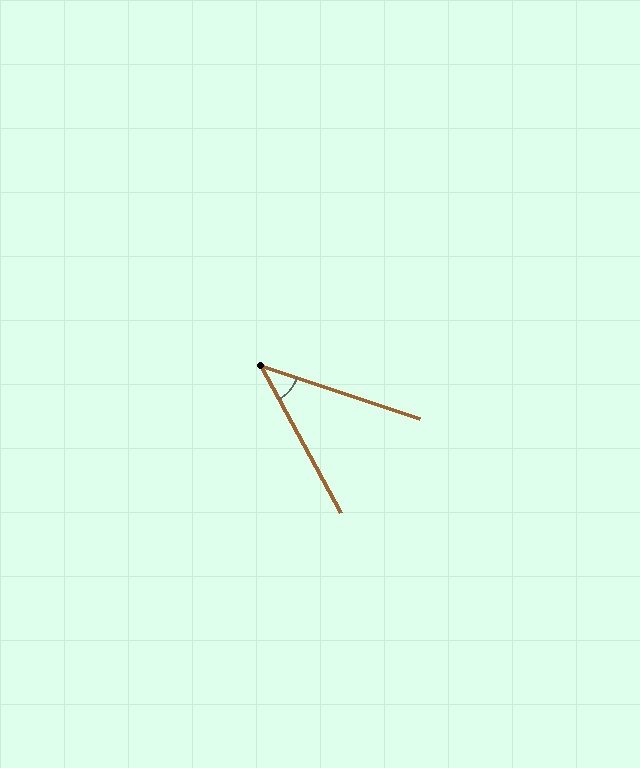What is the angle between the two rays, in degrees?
Approximately 43 degrees.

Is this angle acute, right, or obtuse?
It is acute.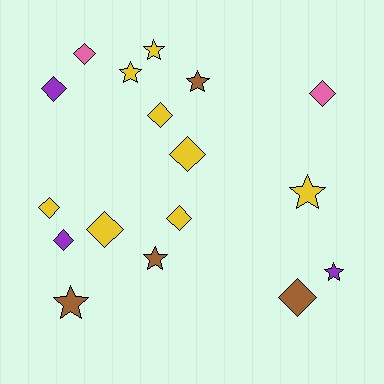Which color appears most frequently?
Yellow, with 8 objects.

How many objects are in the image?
There are 17 objects.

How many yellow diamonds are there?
There are 5 yellow diamonds.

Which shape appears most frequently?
Diamond, with 10 objects.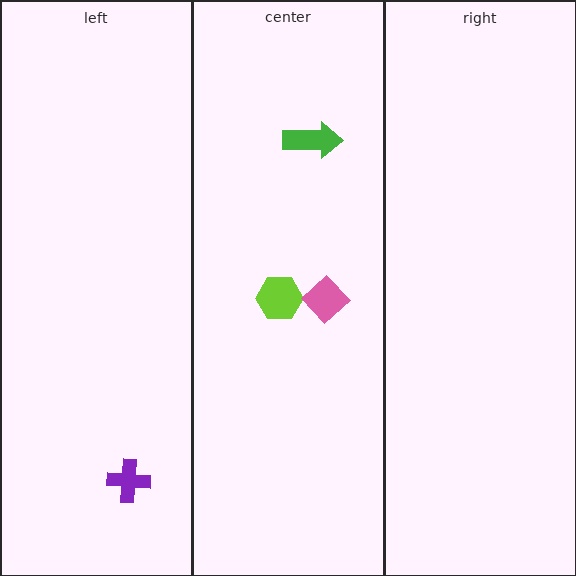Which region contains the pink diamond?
The center region.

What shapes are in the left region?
The purple cross.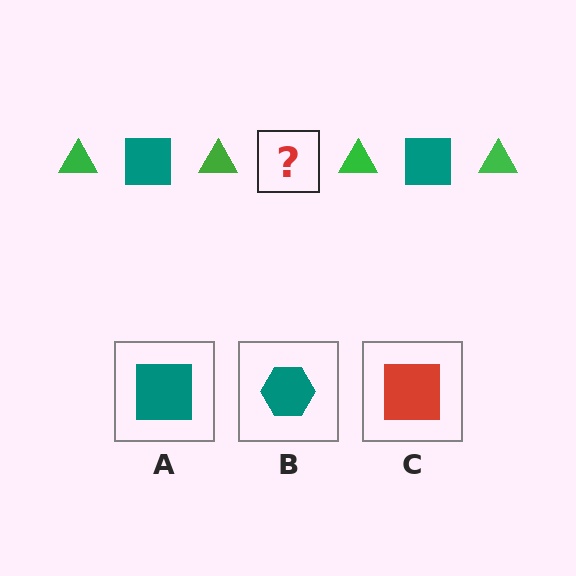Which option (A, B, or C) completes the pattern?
A.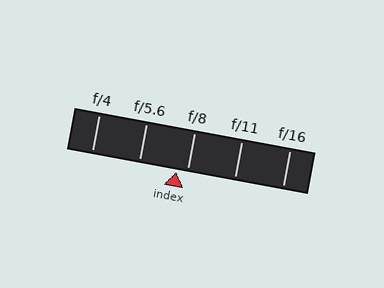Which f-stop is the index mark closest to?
The index mark is closest to f/8.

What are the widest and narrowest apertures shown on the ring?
The widest aperture shown is f/4 and the narrowest is f/16.